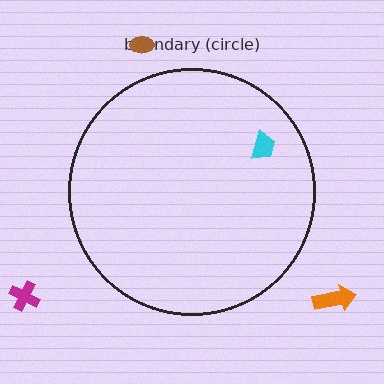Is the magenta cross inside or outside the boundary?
Outside.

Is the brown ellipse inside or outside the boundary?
Outside.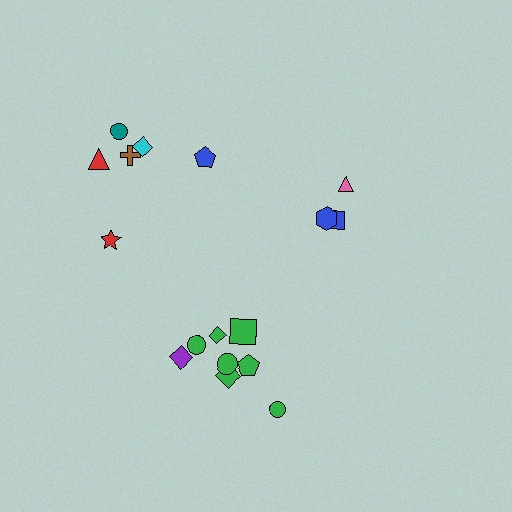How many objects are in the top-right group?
There are 3 objects.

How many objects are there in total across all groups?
There are 17 objects.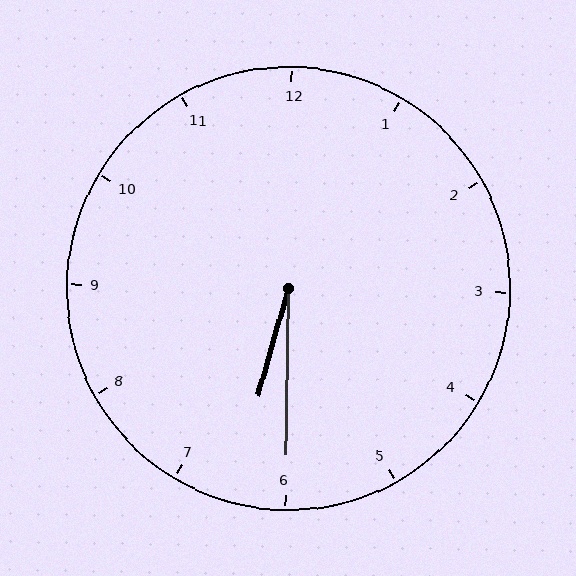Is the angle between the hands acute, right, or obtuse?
It is acute.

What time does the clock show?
6:30.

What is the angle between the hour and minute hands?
Approximately 15 degrees.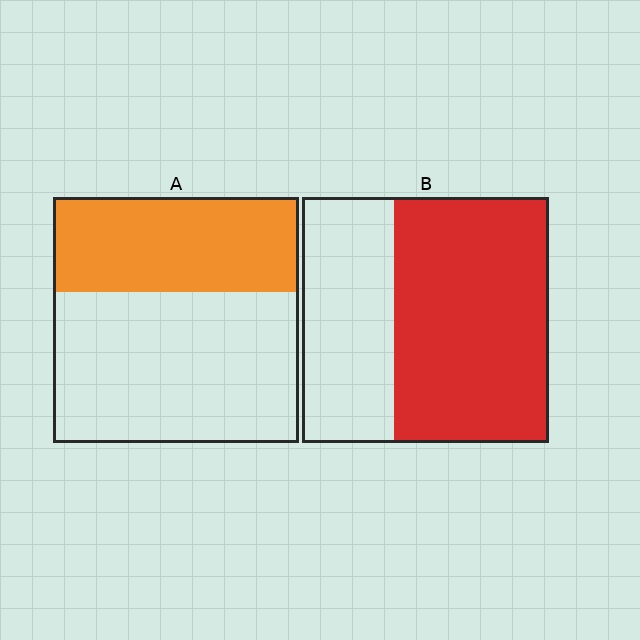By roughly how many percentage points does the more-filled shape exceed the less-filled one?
By roughly 25 percentage points (B over A).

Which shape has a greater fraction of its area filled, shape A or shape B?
Shape B.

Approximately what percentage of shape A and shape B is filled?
A is approximately 40% and B is approximately 65%.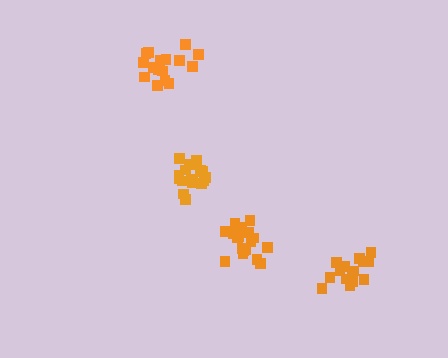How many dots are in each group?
Group 1: 17 dots, Group 2: 16 dots, Group 3: 18 dots, Group 4: 16 dots (67 total).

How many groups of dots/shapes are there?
There are 4 groups.